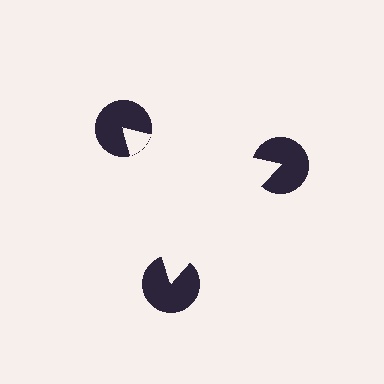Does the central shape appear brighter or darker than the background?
It typically appears slightly brighter than the background, even though no actual brightness change is drawn.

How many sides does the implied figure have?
3 sides.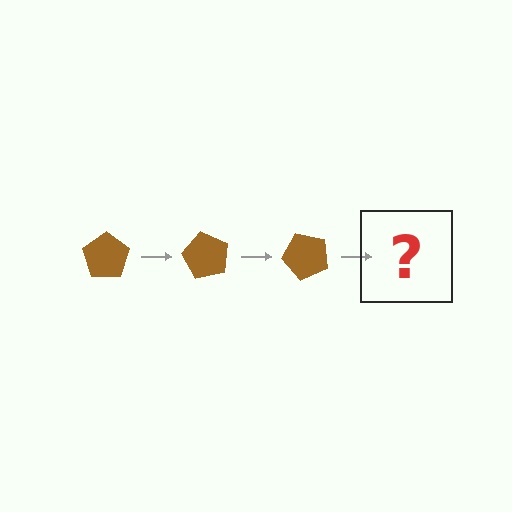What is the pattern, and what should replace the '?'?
The pattern is that the pentagon rotates 60 degrees each step. The '?' should be a brown pentagon rotated 180 degrees.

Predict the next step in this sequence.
The next step is a brown pentagon rotated 180 degrees.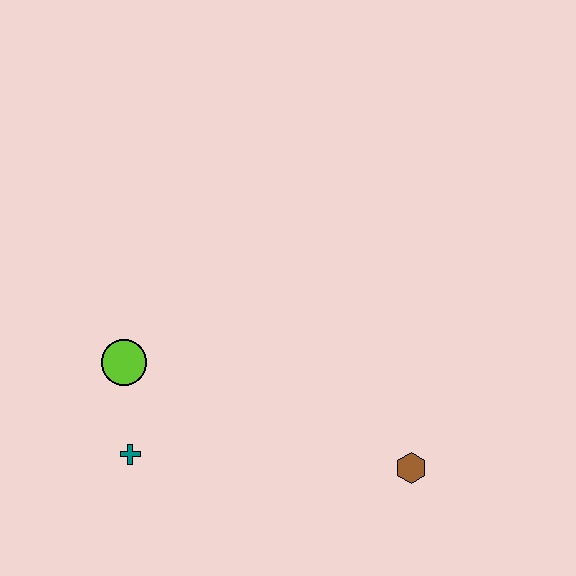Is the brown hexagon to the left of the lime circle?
No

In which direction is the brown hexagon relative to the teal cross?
The brown hexagon is to the right of the teal cross.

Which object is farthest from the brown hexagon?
The lime circle is farthest from the brown hexagon.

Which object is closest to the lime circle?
The teal cross is closest to the lime circle.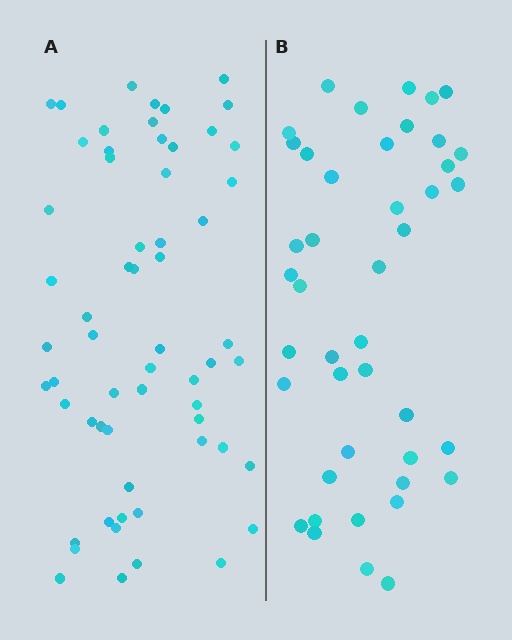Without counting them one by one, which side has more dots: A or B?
Region A (the left region) has more dots.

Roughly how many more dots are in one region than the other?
Region A has approximately 15 more dots than region B.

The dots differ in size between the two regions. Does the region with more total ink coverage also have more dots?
No. Region B has more total ink coverage because its dots are larger, but region A actually contains more individual dots. Total area can be misleading — the number of items is what matters here.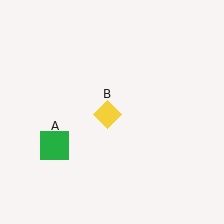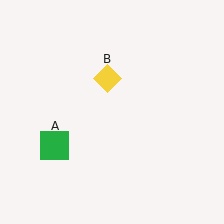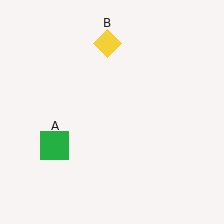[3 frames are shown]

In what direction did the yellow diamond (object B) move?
The yellow diamond (object B) moved up.